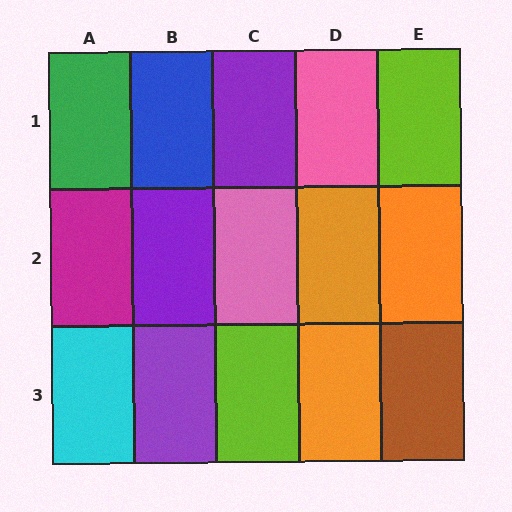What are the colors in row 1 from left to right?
Green, blue, purple, pink, lime.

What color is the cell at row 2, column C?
Pink.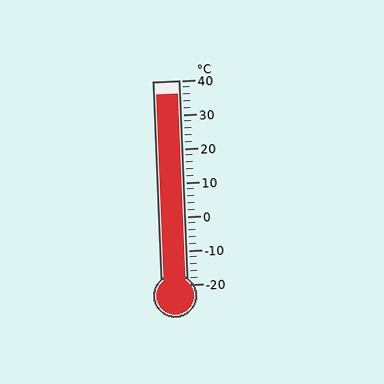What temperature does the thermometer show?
The thermometer shows approximately 36°C.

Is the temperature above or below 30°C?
The temperature is above 30°C.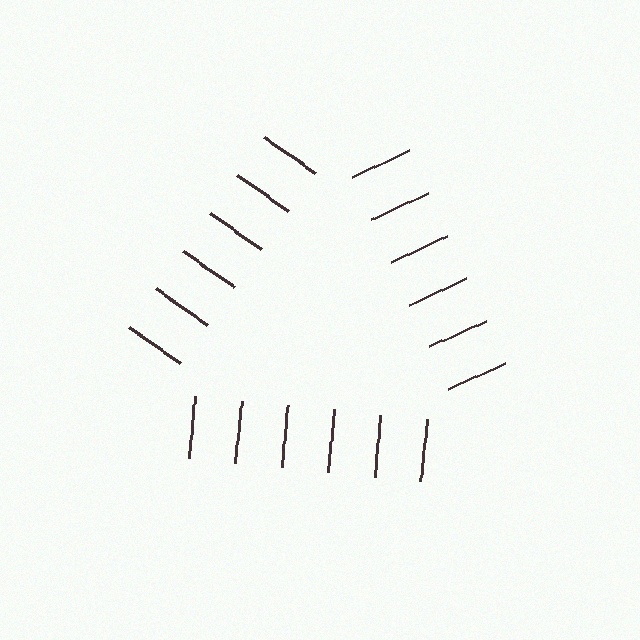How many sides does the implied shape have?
3 sides — the line-ends trace a triangle.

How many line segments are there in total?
18 — 6 along each of the 3 edges.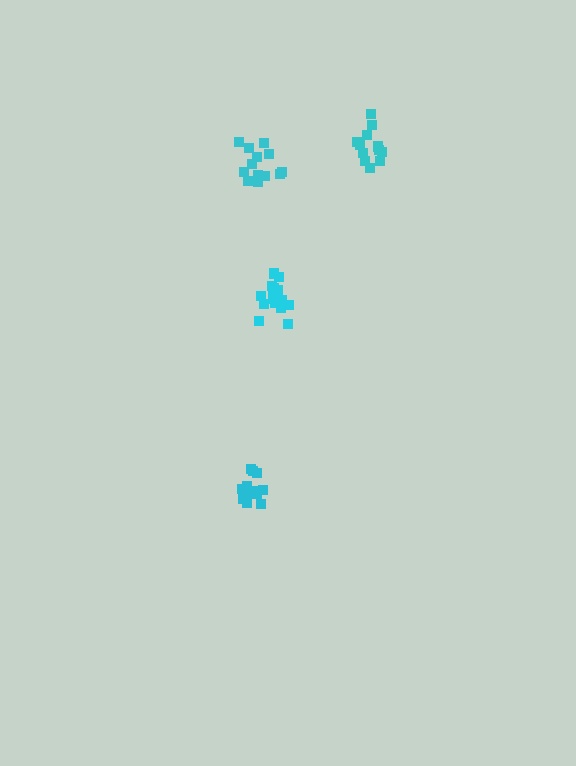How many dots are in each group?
Group 1: 18 dots, Group 2: 14 dots, Group 3: 13 dots, Group 4: 13 dots (58 total).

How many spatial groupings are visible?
There are 4 spatial groupings.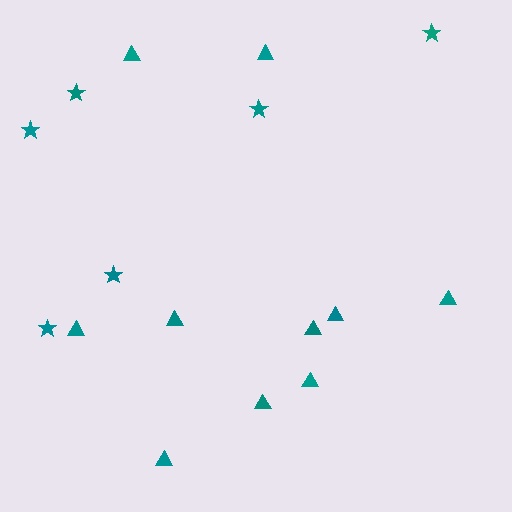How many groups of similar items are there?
There are 2 groups: one group of triangles (10) and one group of stars (6).